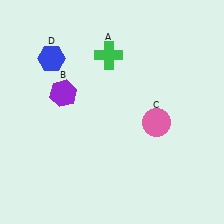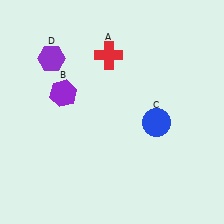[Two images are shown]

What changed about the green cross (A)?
In Image 1, A is green. In Image 2, it changed to red.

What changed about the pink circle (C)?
In Image 1, C is pink. In Image 2, it changed to blue.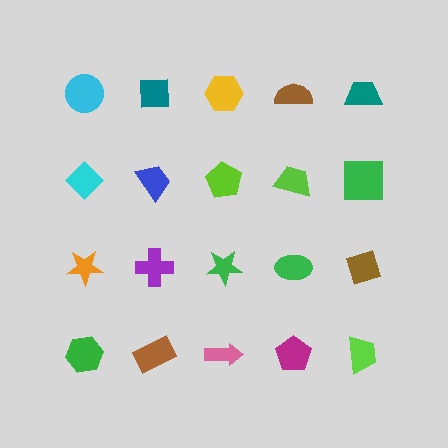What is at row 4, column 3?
A pink arrow.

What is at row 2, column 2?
A blue trapezoid.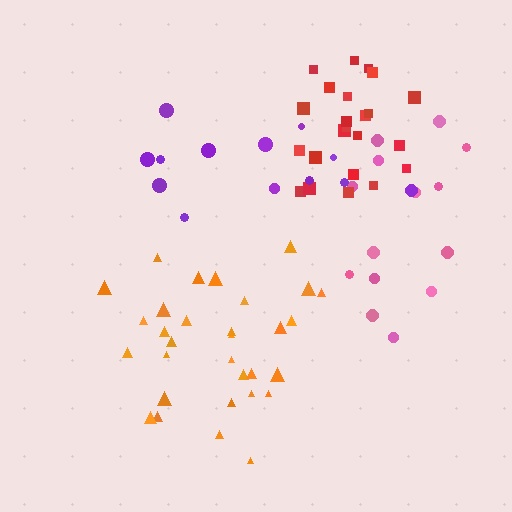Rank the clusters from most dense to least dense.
red, orange, pink, purple.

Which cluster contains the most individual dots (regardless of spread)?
Orange (31).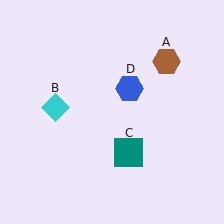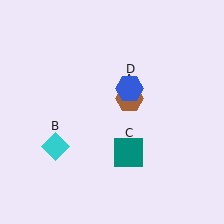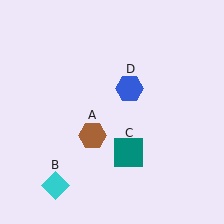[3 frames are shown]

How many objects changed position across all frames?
2 objects changed position: brown hexagon (object A), cyan diamond (object B).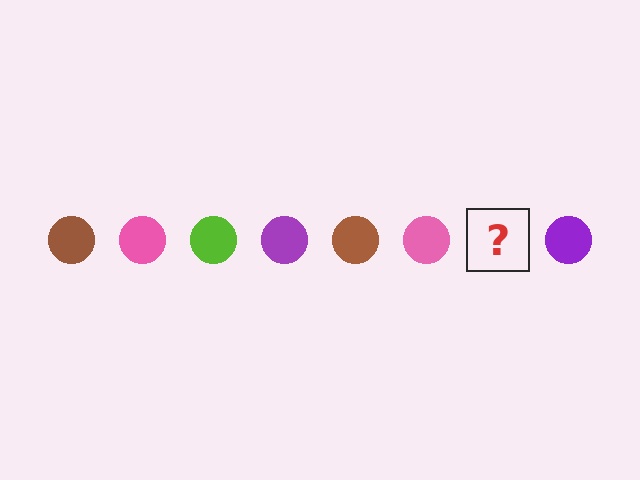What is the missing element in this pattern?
The missing element is a lime circle.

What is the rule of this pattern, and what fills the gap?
The rule is that the pattern cycles through brown, pink, lime, purple circles. The gap should be filled with a lime circle.